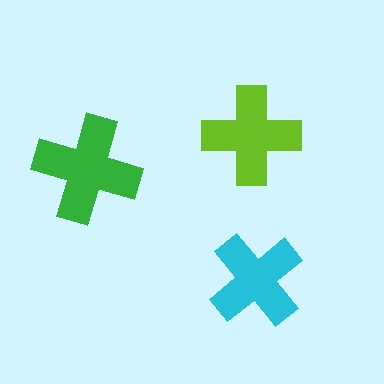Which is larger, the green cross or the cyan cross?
The green one.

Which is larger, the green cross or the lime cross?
The green one.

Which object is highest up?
The lime cross is topmost.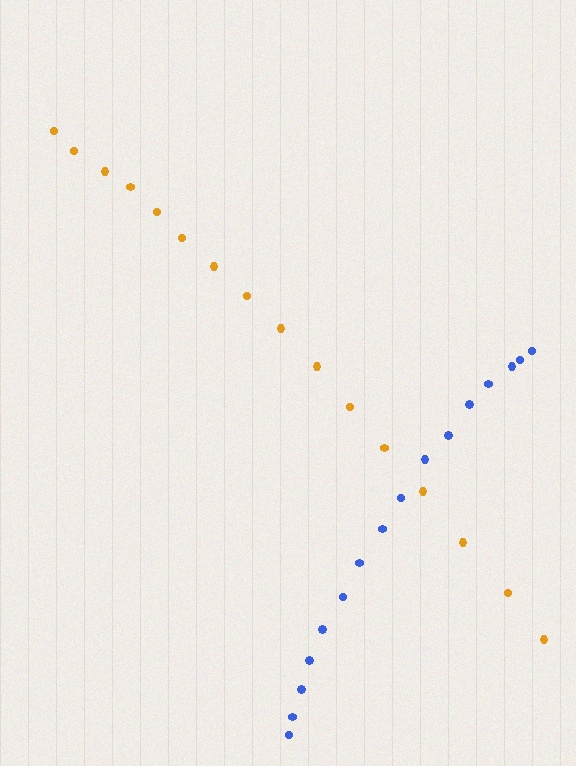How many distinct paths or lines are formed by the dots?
There are 2 distinct paths.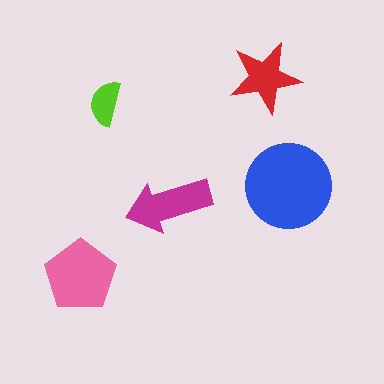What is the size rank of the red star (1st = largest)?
4th.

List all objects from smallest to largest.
The lime semicircle, the red star, the magenta arrow, the pink pentagon, the blue circle.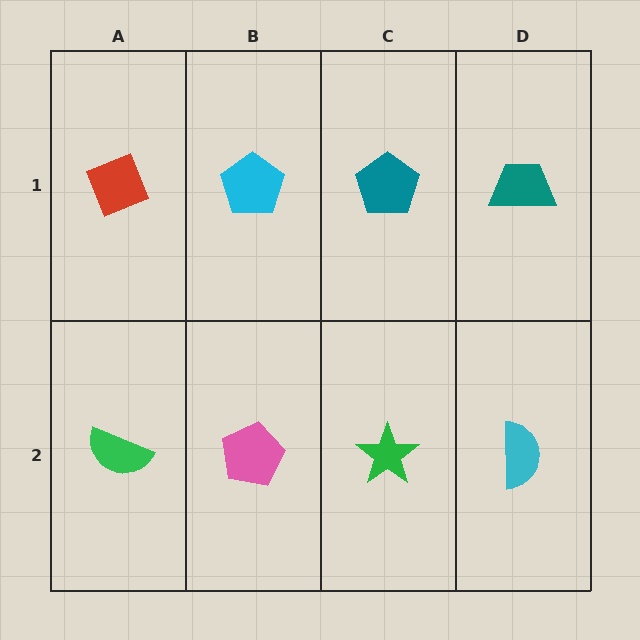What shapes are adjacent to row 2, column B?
A cyan pentagon (row 1, column B), a green semicircle (row 2, column A), a green star (row 2, column C).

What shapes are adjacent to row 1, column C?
A green star (row 2, column C), a cyan pentagon (row 1, column B), a teal trapezoid (row 1, column D).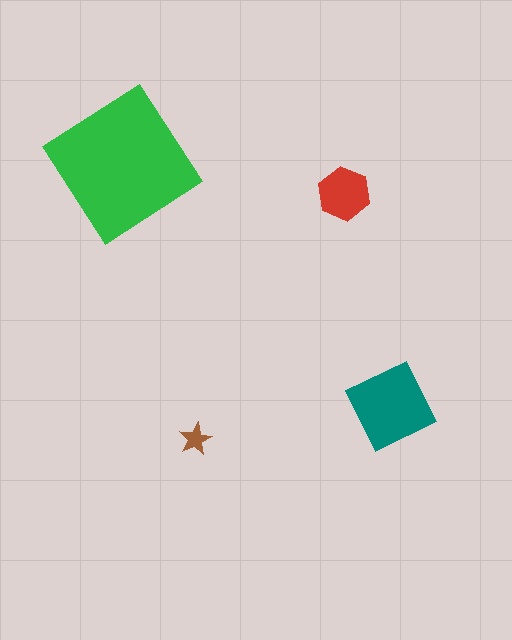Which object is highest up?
The green diamond is topmost.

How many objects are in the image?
There are 4 objects in the image.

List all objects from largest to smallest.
The green diamond, the teal diamond, the red hexagon, the brown star.